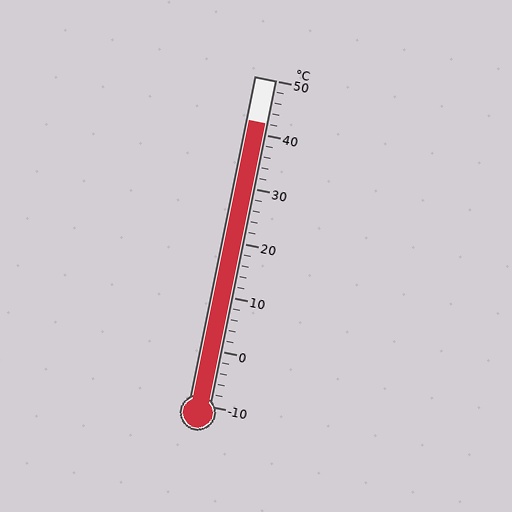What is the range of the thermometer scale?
The thermometer scale ranges from -10°C to 50°C.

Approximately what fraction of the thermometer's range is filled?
The thermometer is filled to approximately 85% of its range.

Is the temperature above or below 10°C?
The temperature is above 10°C.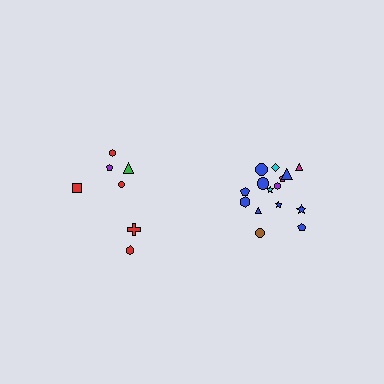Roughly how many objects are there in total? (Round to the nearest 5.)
Roughly 20 objects in total.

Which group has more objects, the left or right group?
The right group.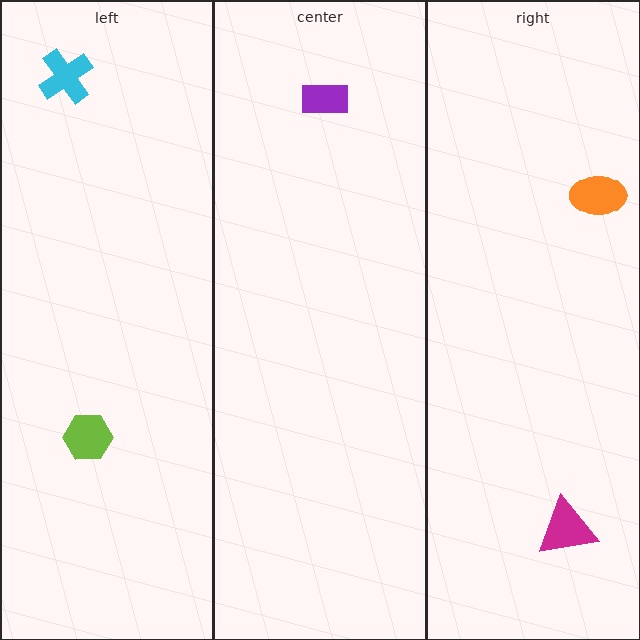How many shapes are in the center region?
1.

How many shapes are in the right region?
2.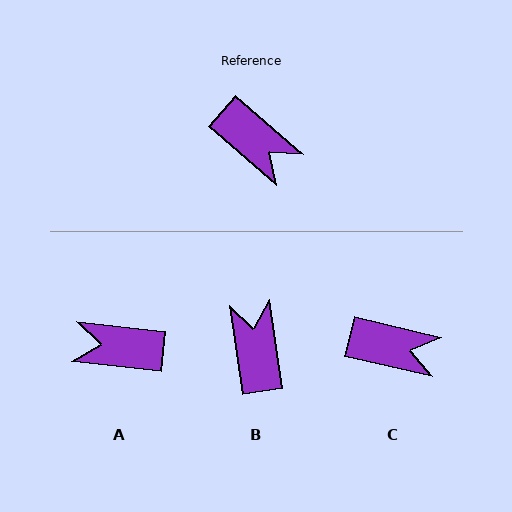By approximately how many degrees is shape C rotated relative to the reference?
Approximately 28 degrees counter-clockwise.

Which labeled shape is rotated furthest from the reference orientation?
A, about 145 degrees away.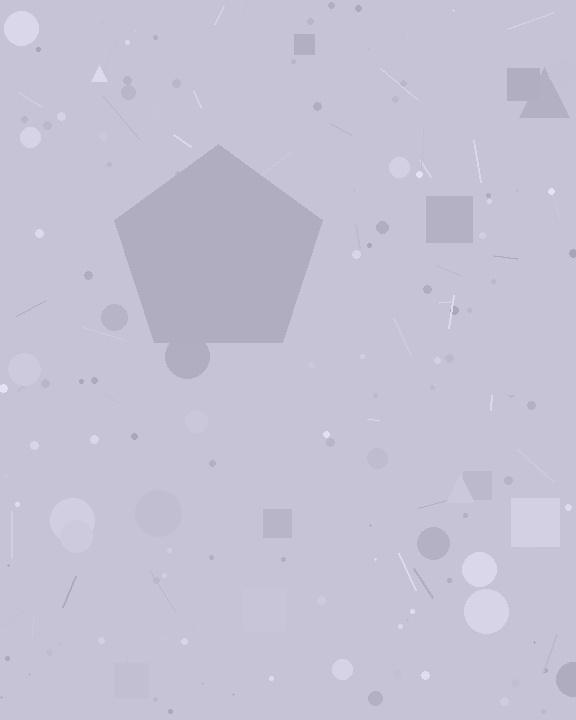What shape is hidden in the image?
A pentagon is hidden in the image.